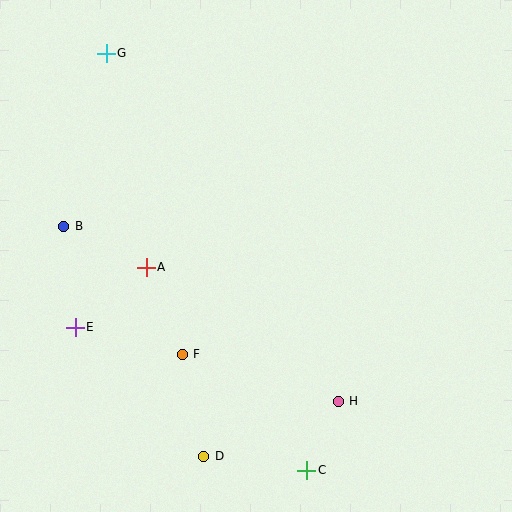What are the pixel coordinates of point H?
Point H is at (338, 401).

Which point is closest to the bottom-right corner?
Point H is closest to the bottom-right corner.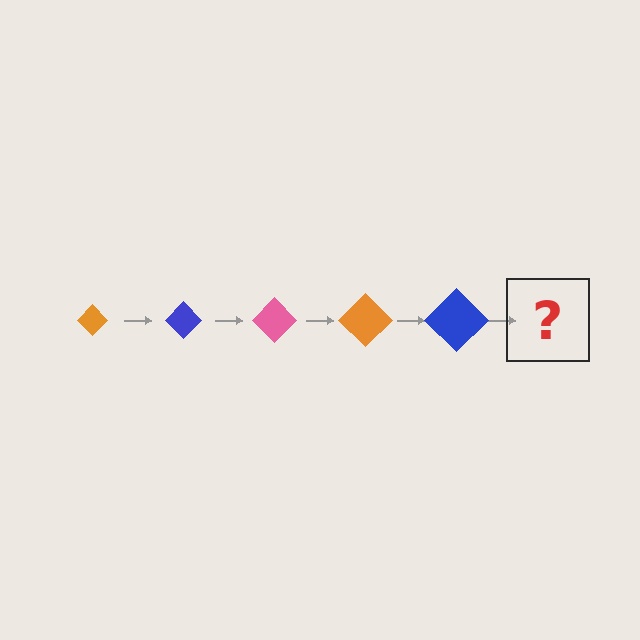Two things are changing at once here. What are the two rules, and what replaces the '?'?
The two rules are that the diamond grows larger each step and the color cycles through orange, blue, and pink. The '?' should be a pink diamond, larger than the previous one.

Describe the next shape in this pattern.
It should be a pink diamond, larger than the previous one.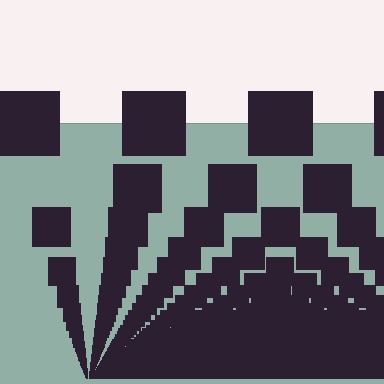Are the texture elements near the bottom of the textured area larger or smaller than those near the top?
Smaller. The gradient is inverted — elements near the bottom are smaller and denser.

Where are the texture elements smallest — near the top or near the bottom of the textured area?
Near the bottom.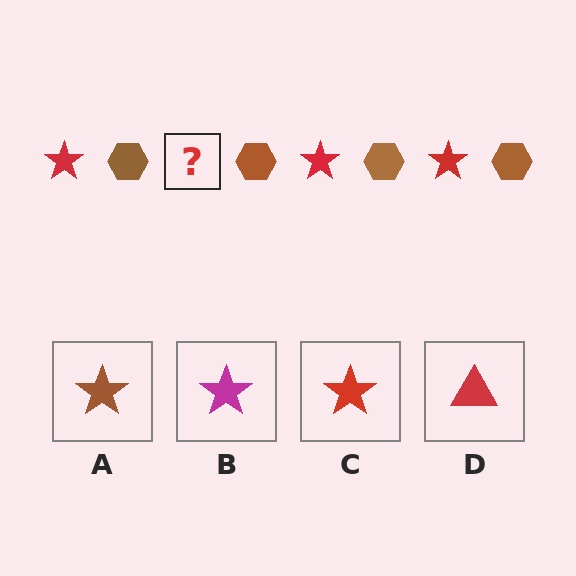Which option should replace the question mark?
Option C.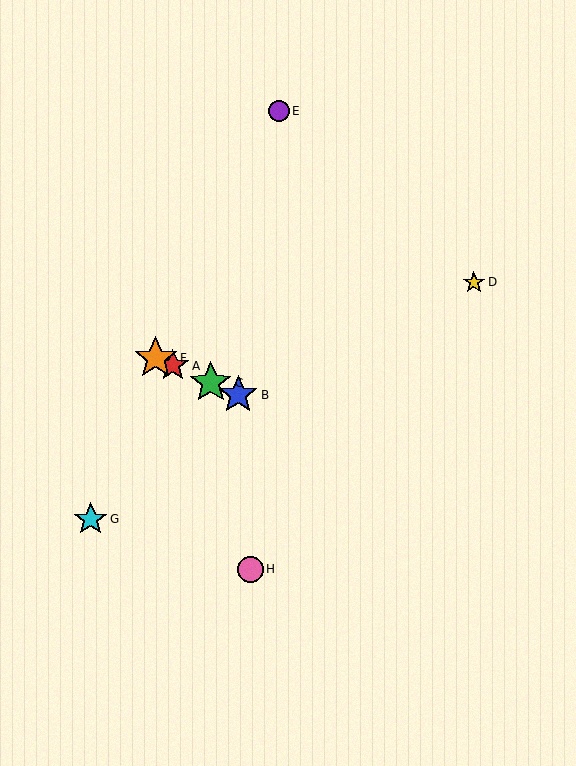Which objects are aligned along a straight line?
Objects A, B, C, F are aligned along a straight line.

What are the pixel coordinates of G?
Object G is at (91, 519).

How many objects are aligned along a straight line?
4 objects (A, B, C, F) are aligned along a straight line.